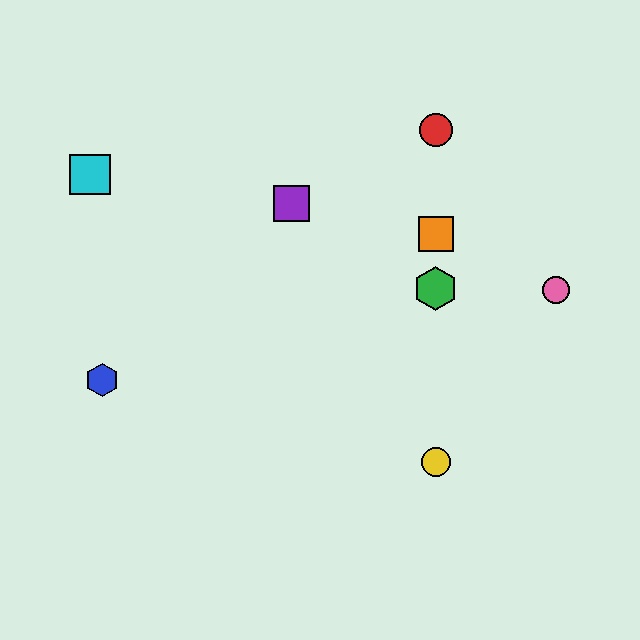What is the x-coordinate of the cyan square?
The cyan square is at x≈90.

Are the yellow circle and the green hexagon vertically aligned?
Yes, both are at x≈436.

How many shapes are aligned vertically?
4 shapes (the red circle, the green hexagon, the yellow circle, the orange square) are aligned vertically.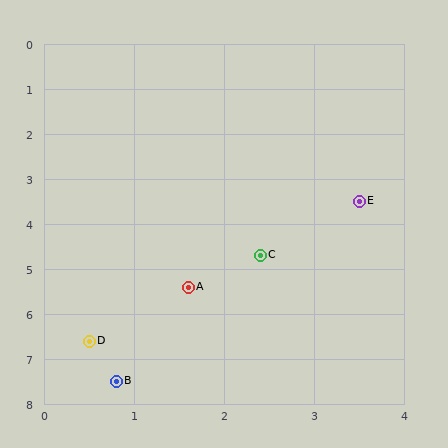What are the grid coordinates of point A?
Point A is at approximately (1.6, 5.4).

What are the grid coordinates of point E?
Point E is at approximately (3.5, 3.5).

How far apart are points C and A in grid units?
Points C and A are about 1.1 grid units apart.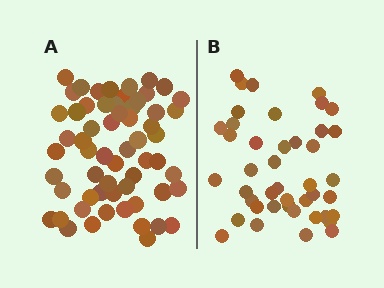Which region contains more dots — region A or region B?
Region A (the left region) has more dots.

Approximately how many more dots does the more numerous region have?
Region A has approximately 15 more dots than region B.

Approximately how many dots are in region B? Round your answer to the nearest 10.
About 40 dots. (The exact count is 43, which rounds to 40.)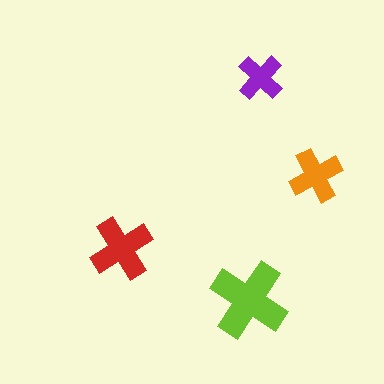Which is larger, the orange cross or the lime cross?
The lime one.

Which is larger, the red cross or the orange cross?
The red one.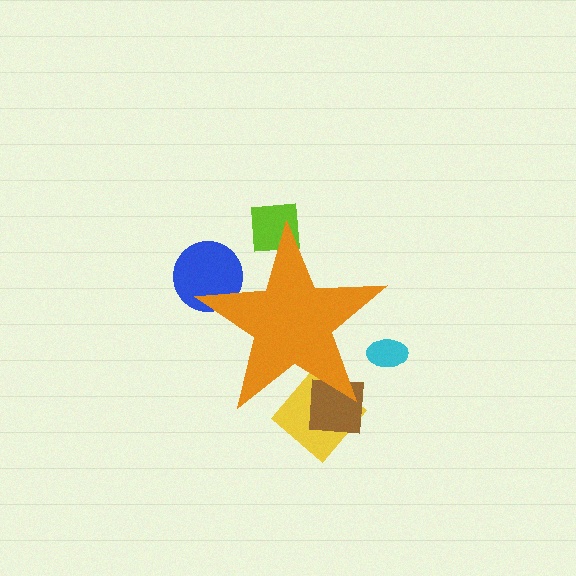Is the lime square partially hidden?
Yes, the lime square is partially hidden behind the orange star.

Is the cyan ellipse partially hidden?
Yes, the cyan ellipse is partially hidden behind the orange star.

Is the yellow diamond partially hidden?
Yes, the yellow diamond is partially hidden behind the orange star.